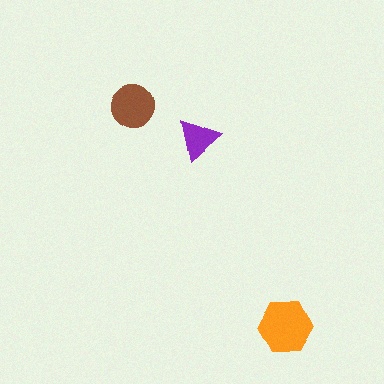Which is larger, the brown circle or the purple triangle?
The brown circle.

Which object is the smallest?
The purple triangle.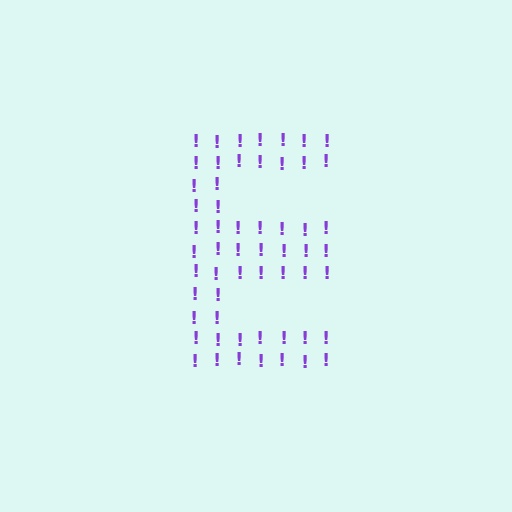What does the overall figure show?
The overall figure shows the letter E.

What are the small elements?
The small elements are exclamation marks.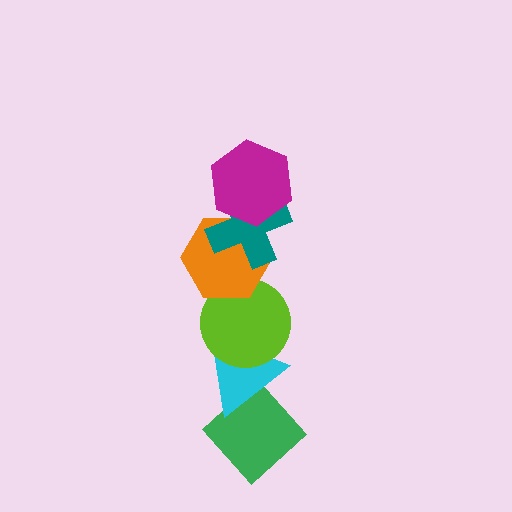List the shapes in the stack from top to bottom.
From top to bottom: the magenta hexagon, the teal cross, the orange hexagon, the lime circle, the cyan triangle, the green diamond.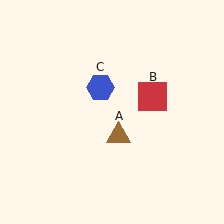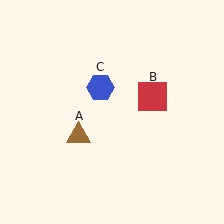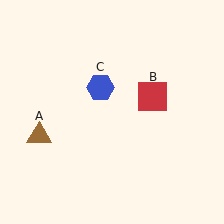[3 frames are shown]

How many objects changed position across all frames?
1 object changed position: brown triangle (object A).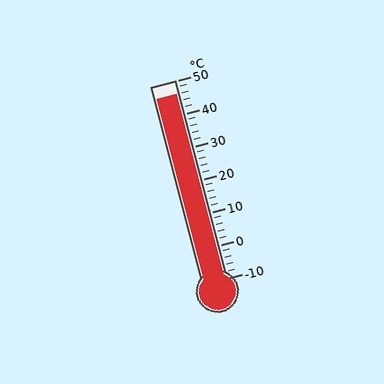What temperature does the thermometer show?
The thermometer shows approximately 46°C.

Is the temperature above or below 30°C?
The temperature is above 30°C.